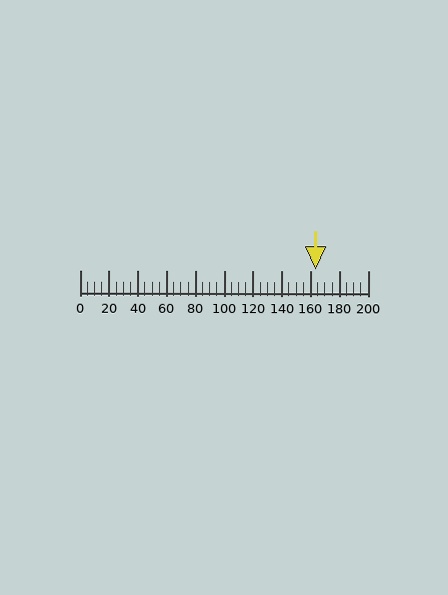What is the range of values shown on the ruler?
The ruler shows values from 0 to 200.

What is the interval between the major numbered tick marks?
The major tick marks are spaced 20 units apart.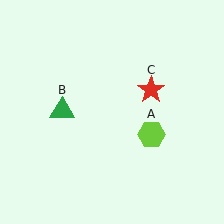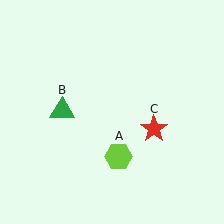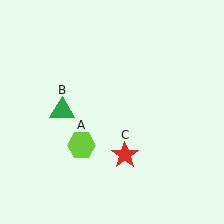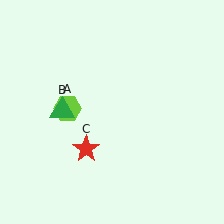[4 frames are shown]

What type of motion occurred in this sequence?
The lime hexagon (object A), red star (object C) rotated clockwise around the center of the scene.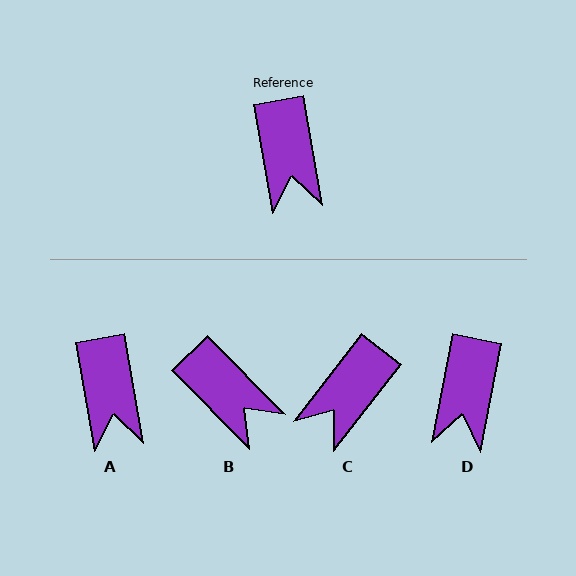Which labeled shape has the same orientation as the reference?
A.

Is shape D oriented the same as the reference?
No, it is off by about 21 degrees.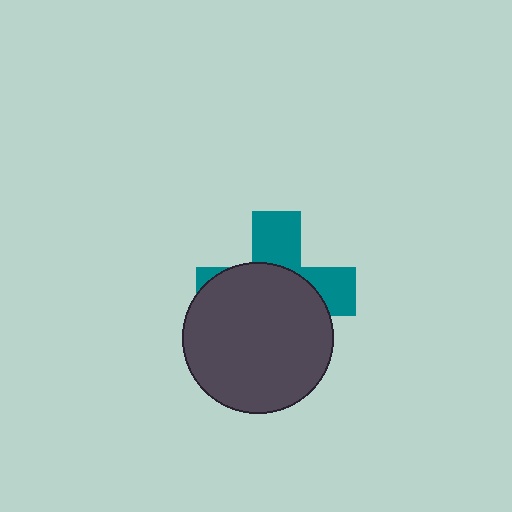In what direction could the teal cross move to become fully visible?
The teal cross could move up. That would shift it out from behind the dark gray circle entirely.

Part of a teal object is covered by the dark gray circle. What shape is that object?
It is a cross.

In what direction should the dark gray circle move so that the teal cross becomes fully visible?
The dark gray circle should move down. That is the shortest direction to clear the overlap and leave the teal cross fully visible.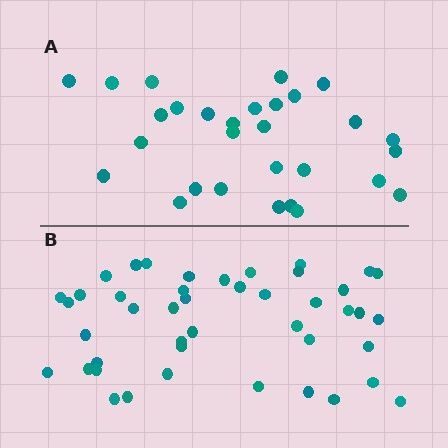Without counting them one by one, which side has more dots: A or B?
Region B (the bottom region) has more dots.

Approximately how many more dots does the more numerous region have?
Region B has approximately 15 more dots than region A.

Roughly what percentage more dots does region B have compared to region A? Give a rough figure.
About 50% more.